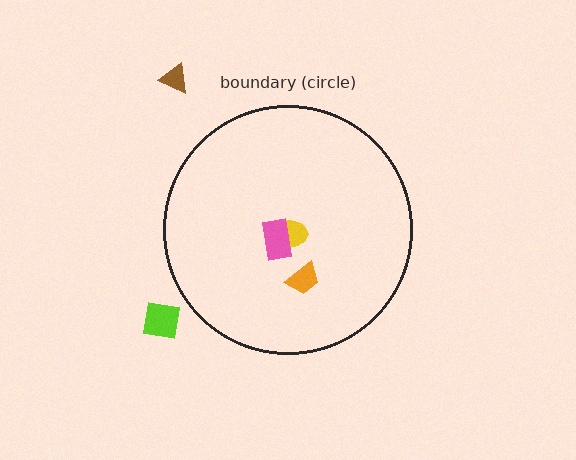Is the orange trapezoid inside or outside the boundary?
Inside.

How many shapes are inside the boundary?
3 inside, 2 outside.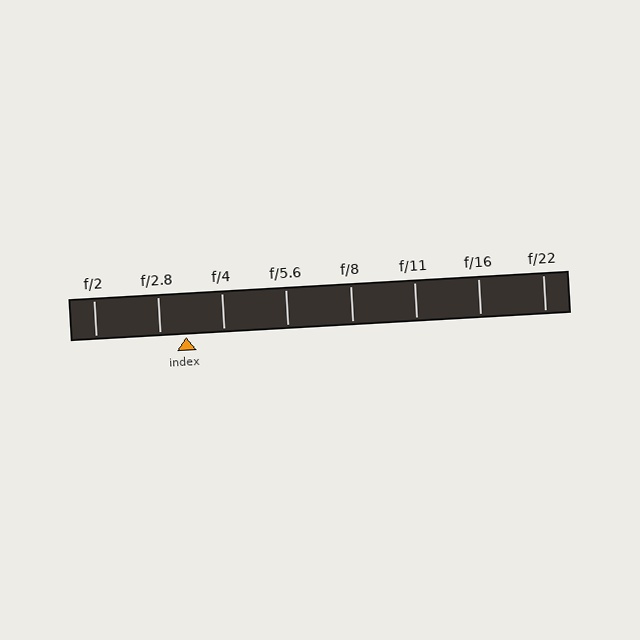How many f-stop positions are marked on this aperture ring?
There are 8 f-stop positions marked.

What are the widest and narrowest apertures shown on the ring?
The widest aperture shown is f/2 and the narrowest is f/22.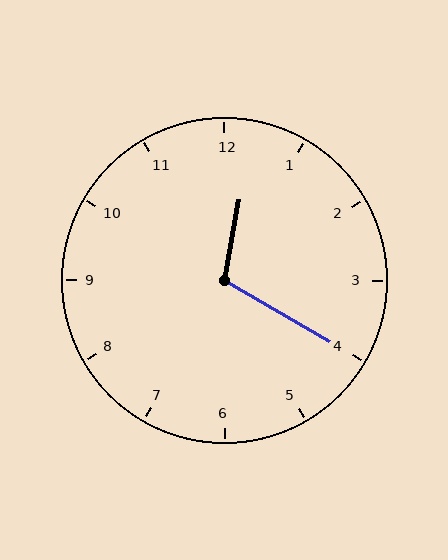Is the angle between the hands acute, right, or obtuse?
It is obtuse.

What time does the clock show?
12:20.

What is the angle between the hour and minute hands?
Approximately 110 degrees.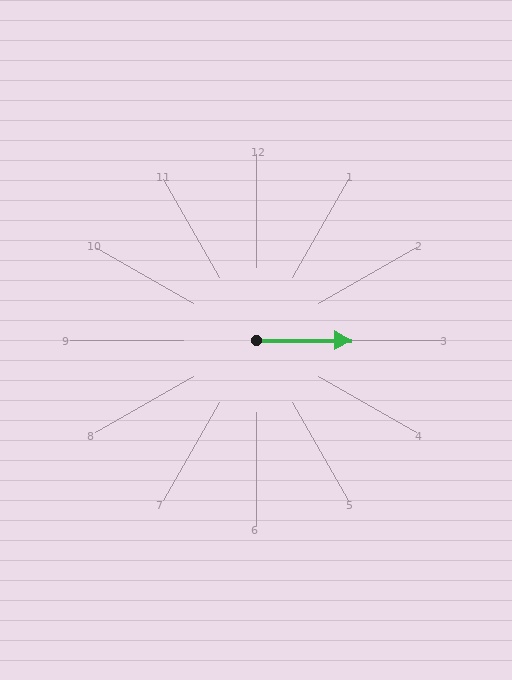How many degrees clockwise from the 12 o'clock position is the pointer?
Approximately 90 degrees.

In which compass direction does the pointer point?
East.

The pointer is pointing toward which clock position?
Roughly 3 o'clock.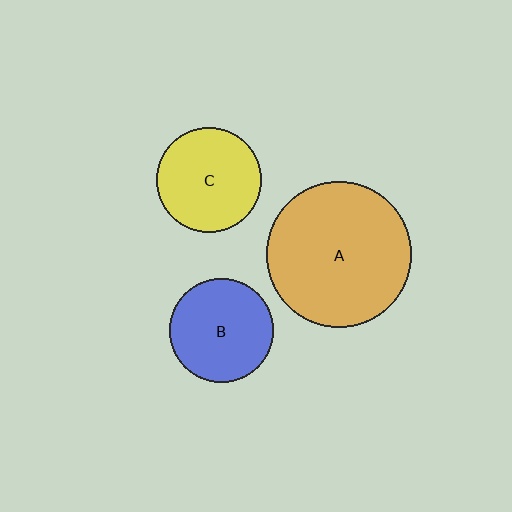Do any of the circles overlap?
No, none of the circles overlap.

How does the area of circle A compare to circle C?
Approximately 1.9 times.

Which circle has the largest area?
Circle A (orange).